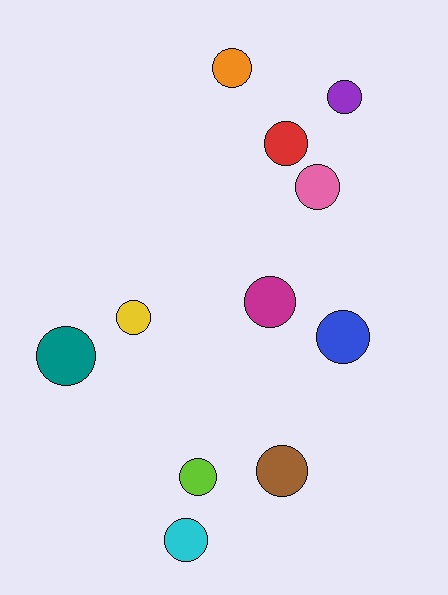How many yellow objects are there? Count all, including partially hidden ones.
There is 1 yellow object.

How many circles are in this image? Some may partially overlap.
There are 11 circles.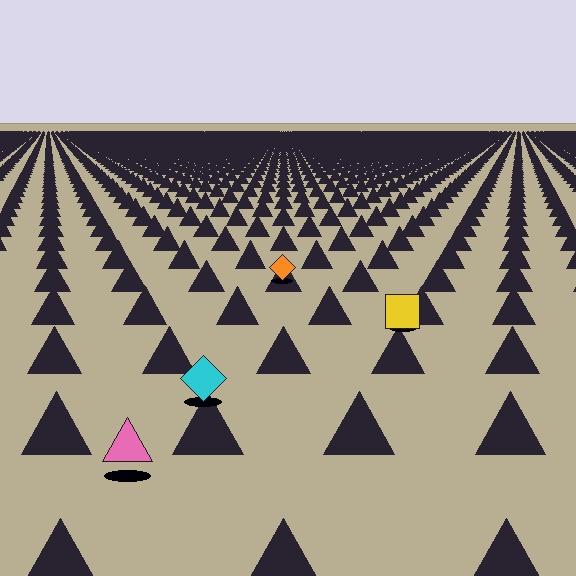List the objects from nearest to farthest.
From nearest to farthest: the pink triangle, the cyan diamond, the yellow square, the orange diamond.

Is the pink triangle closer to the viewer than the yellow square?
Yes. The pink triangle is closer — you can tell from the texture gradient: the ground texture is coarser near it.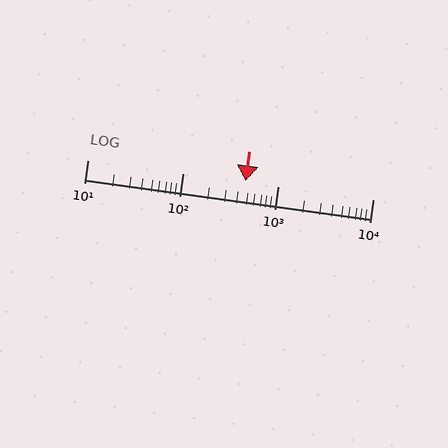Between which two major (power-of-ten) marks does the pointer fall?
The pointer is between 100 and 1000.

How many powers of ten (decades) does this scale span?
The scale spans 3 decades, from 10 to 10000.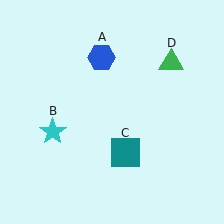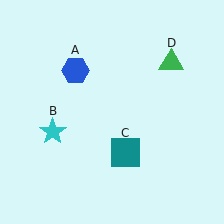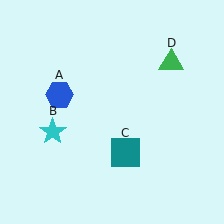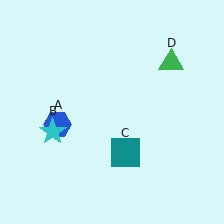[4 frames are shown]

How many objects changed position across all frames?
1 object changed position: blue hexagon (object A).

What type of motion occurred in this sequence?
The blue hexagon (object A) rotated counterclockwise around the center of the scene.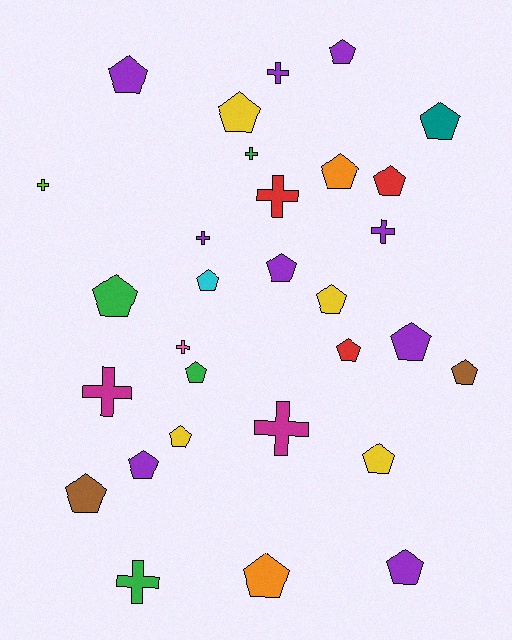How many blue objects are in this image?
There are no blue objects.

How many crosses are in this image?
There are 10 crosses.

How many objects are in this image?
There are 30 objects.